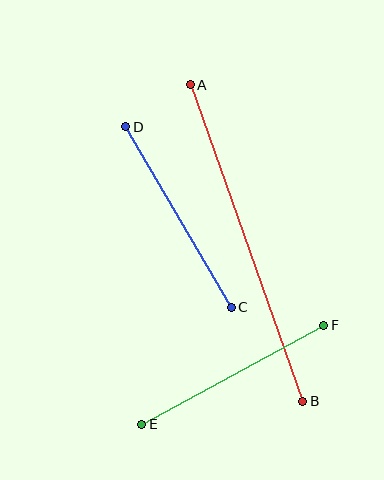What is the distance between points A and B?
The distance is approximately 336 pixels.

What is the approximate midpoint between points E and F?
The midpoint is at approximately (233, 375) pixels.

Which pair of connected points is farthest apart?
Points A and B are farthest apart.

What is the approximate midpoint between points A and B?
The midpoint is at approximately (246, 243) pixels.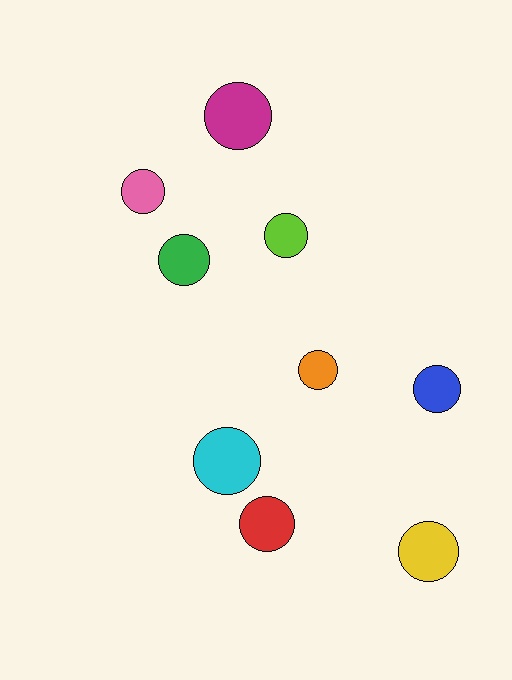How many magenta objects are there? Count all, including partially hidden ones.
There is 1 magenta object.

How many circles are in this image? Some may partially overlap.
There are 9 circles.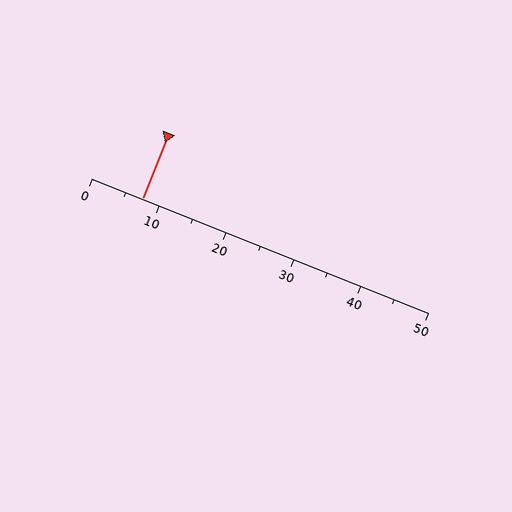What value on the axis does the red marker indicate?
The marker indicates approximately 7.5.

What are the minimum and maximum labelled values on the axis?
The axis runs from 0 to 50.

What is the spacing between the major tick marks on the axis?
The major ticks are spaced 10 apart.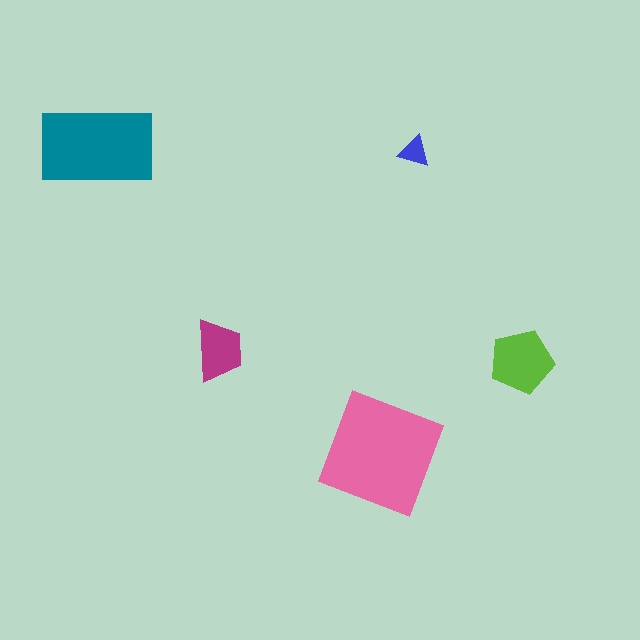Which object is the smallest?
The blue triangle.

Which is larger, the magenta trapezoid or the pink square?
The pink square.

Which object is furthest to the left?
The teal rectangle is leftmost.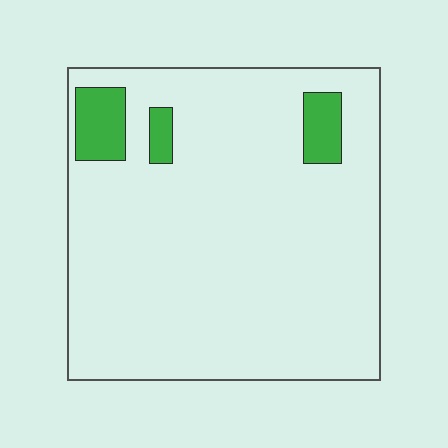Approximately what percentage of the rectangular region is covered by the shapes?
Approximately 10%.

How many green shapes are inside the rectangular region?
3.